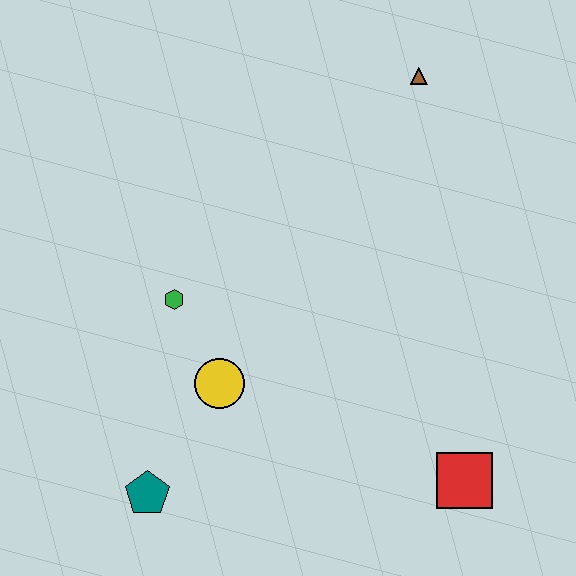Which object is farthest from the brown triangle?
The teal pentagon is farthest from the brown triangle.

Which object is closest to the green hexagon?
The yellow circle is closest to the green hexagon.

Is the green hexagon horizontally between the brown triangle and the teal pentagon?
Yes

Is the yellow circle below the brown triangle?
Yes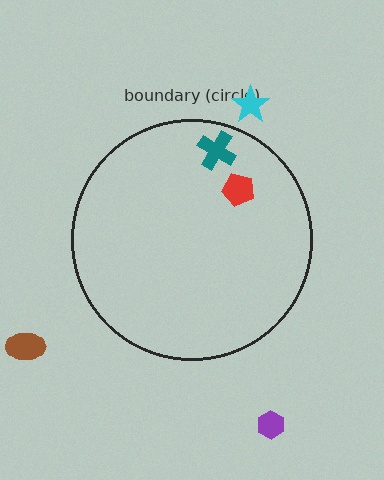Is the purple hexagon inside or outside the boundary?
Outside.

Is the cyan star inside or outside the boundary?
Outside.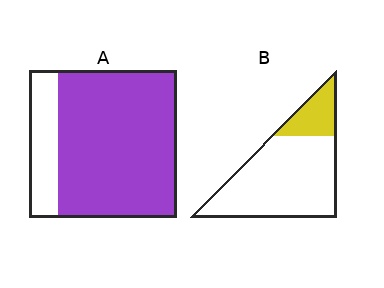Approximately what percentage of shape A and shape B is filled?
A is approximately 80% and B is approximately 20%.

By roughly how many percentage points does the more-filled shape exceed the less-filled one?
By roughly 60 percentage points (A over B).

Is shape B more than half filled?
No.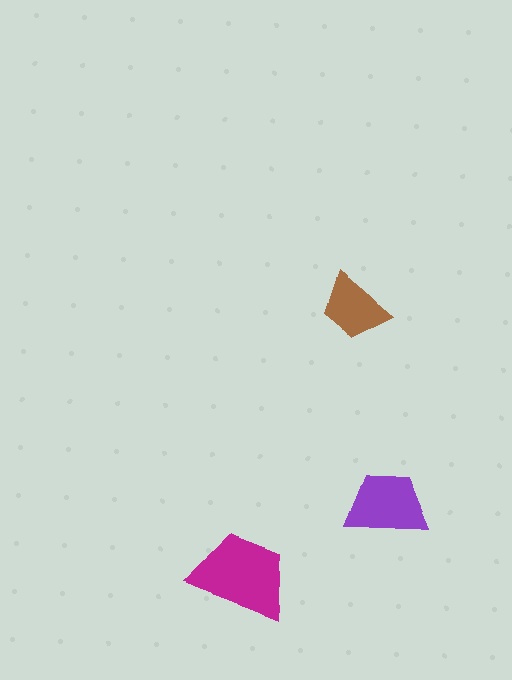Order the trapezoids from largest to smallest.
the magenta one, the purple one, the brown one.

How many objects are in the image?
There are 3 objects in the image.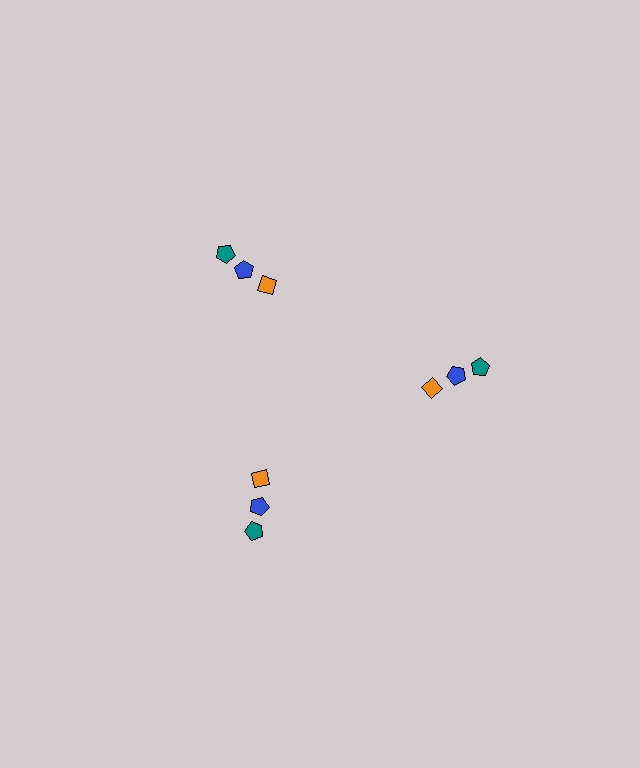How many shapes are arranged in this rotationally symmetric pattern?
There are 9 shapes, arranged in 3 groups of 3.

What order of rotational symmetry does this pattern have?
This pattern has 3-fold rotational symmetry.